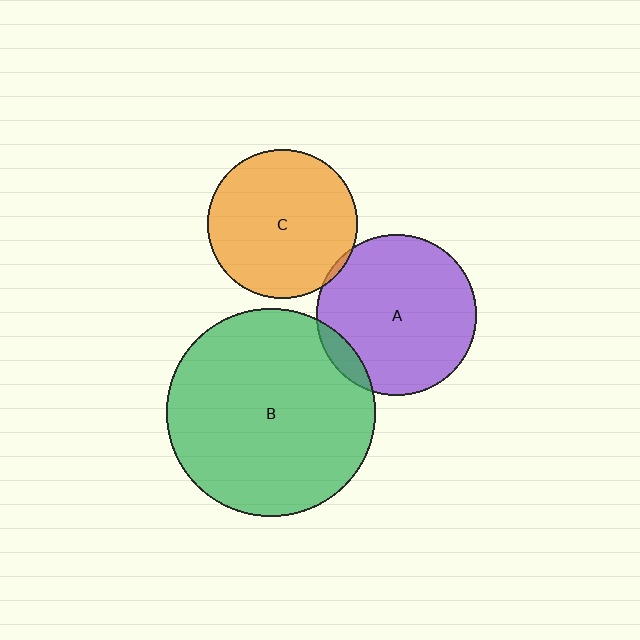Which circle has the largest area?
Circle B (green).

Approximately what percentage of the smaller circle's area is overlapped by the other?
Approximately 5%.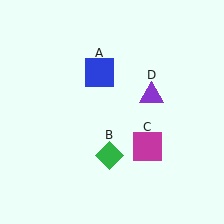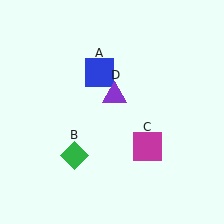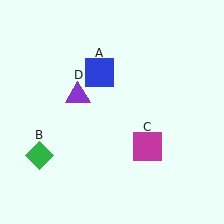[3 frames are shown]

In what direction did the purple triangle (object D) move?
The purple triangle (object D) moved left.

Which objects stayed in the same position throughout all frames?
Blue square (object A) and magenta square (object C) remained stationary.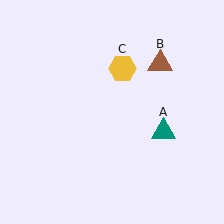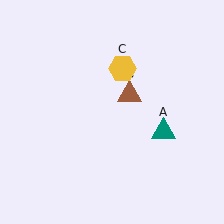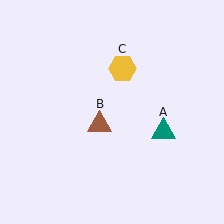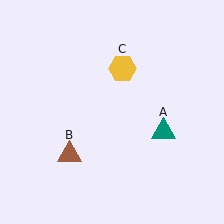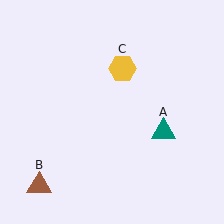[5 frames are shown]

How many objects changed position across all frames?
1 object changed position: brown triangle (object B).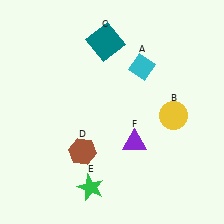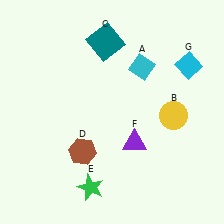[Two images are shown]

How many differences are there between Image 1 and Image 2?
There is 1 difference between the two images.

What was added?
A cyan diamond (G) was added in Image 2.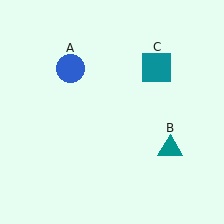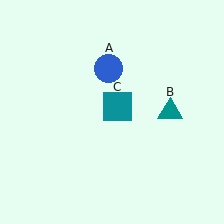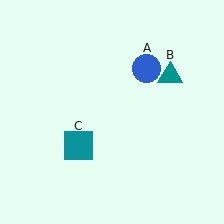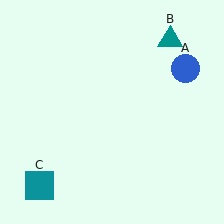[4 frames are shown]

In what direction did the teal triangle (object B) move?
The teal triangle (object B) moved up.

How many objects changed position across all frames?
3 objects changed position: blue circle (object A), teal triangle (object B), teal square (object C).